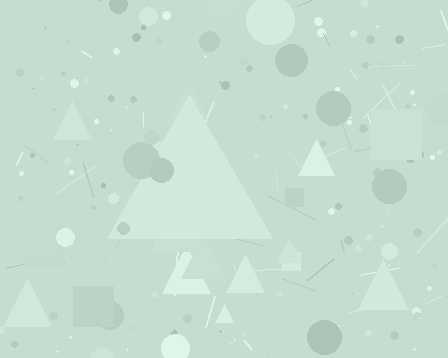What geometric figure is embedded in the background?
A triangle is embedded in the background.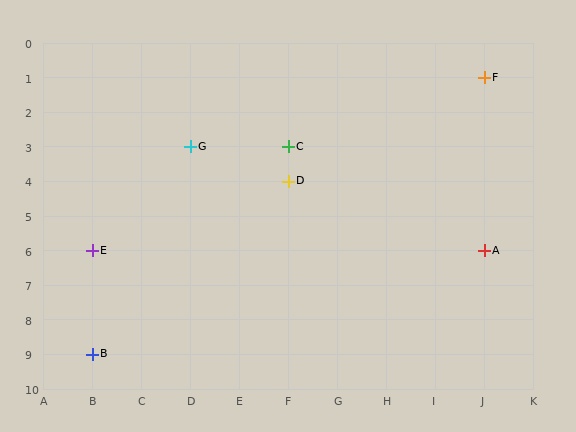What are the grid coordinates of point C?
Point C is at grid coordinates (F, 3).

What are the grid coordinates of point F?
Point F is at grid coordinates (J, 1).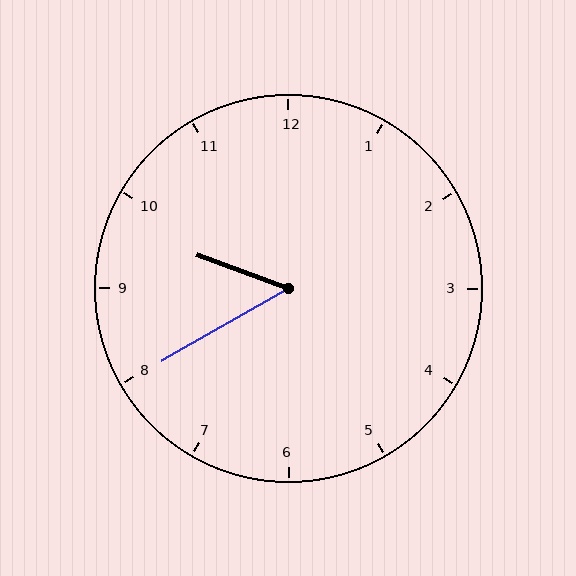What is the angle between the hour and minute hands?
Approximately 50 degrees.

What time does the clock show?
9:40.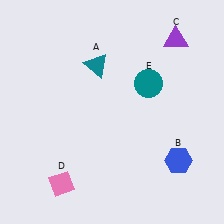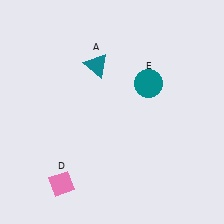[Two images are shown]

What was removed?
The blue hexagon (B), the purple triangle (C) were removed in Image 2.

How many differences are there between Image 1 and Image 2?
There are 2 differences between the two images.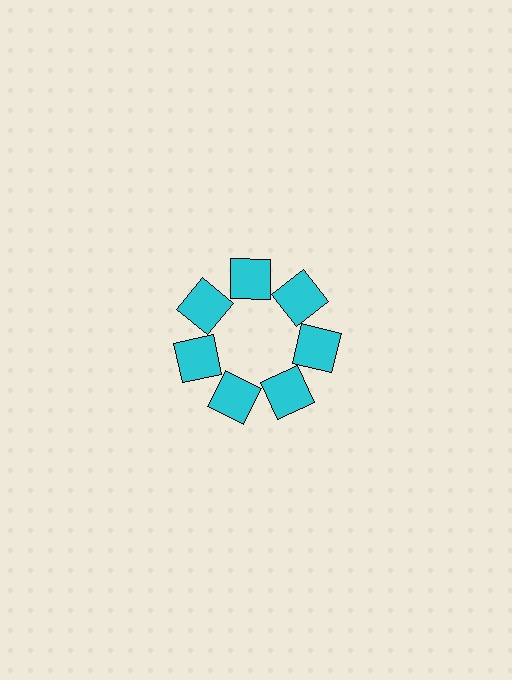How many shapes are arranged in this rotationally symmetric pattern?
There are 7 shapes, arranged in 7 groups of 1.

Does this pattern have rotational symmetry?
Yes, this pattern has 7-fold rotational symmetry. It looks the same after rotating 51 degrees around the center.